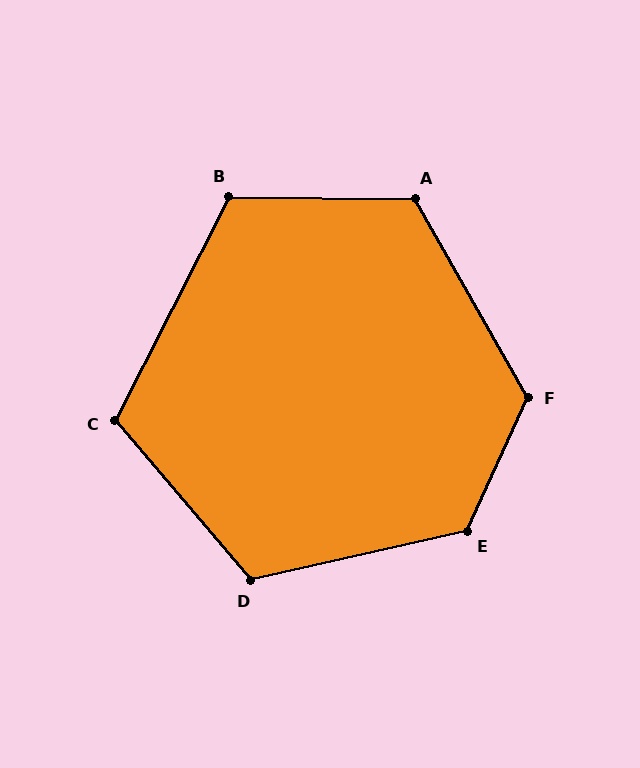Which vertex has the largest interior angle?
E, at approximately 127 degrees.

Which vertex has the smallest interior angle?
C, at approximately 113 degrees.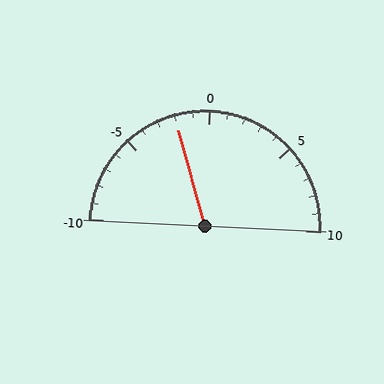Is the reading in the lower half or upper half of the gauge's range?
The reading is in the lower half of the range (-10 to 10).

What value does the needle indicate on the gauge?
The needle indicates approximately -2.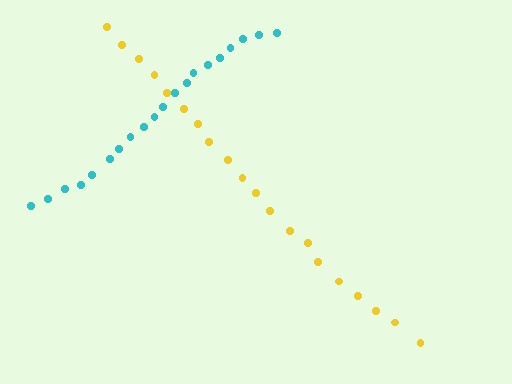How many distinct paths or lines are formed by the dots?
There are 2 distinct paths.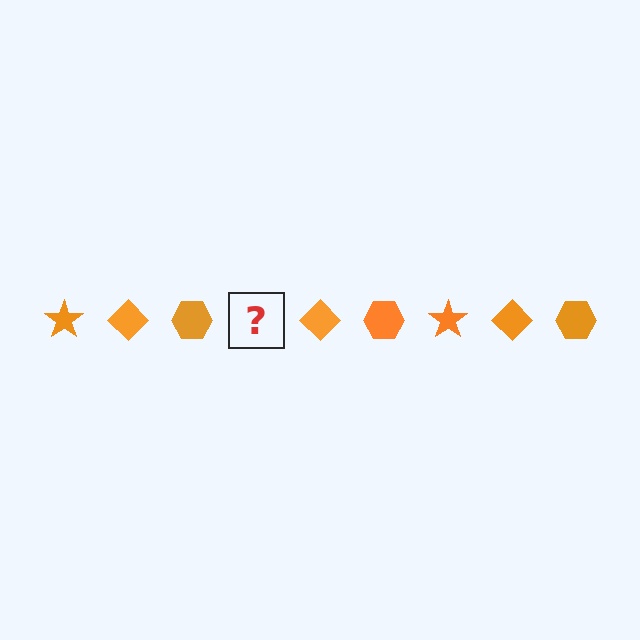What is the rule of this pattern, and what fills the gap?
The rule is that the pattern cycles through star, diamond, hexagon shapes in orange. The gap should be filled with an orange star.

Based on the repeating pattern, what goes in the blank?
The blank should be an orange star.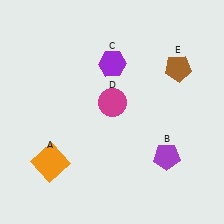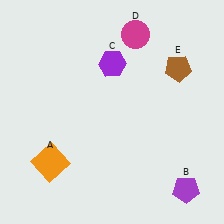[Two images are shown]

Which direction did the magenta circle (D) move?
The magenta circle (D) moved up.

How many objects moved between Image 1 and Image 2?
2 objects moved between the two images.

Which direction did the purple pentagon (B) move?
The purple pentagon (B) moved down.